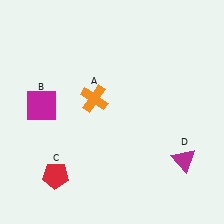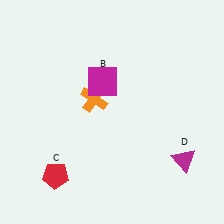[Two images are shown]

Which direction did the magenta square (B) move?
The magenta square (B) moved right.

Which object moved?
The magenta square (B) moved right.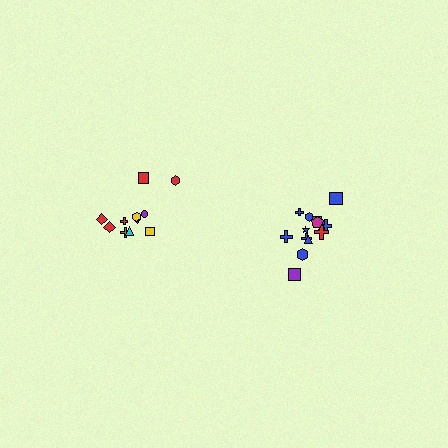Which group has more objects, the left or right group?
The right group.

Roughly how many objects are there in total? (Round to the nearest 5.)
Roughly 25 objects in total.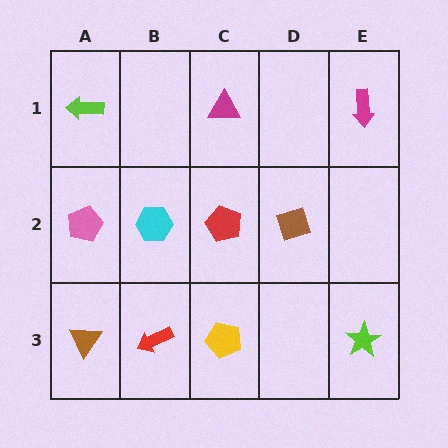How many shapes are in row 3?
4 shapes.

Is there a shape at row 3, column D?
No, that cell is empty.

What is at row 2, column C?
A red pentagon.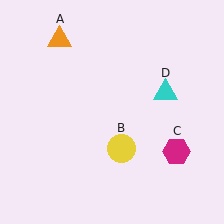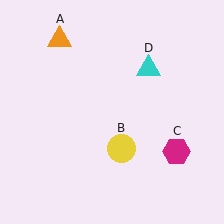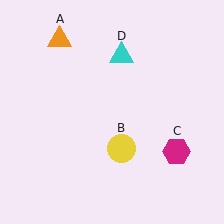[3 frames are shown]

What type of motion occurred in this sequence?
The cyan triangle (object D) rotated counterclockwise around the center of the scene.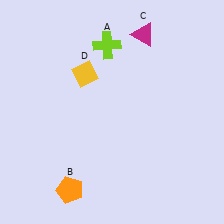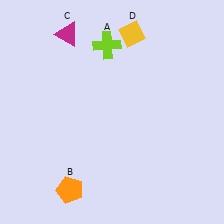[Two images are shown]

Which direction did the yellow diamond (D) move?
The yellow diamond (D) moved right.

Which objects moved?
The objects that moved are: the magenta triangle (C), the yellow diamond (D).